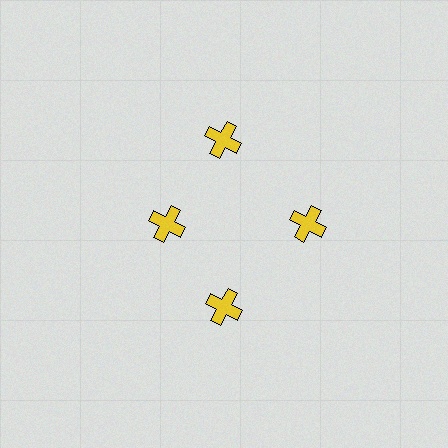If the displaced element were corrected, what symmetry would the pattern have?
It would have 4-fold rotational symmetry — the pattern would map onto itself every 90 degrees.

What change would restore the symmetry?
The symmetry would be restored by moving it outward, back onto the ring so that all 4 crosses sit at equal angles and equal distance from the center.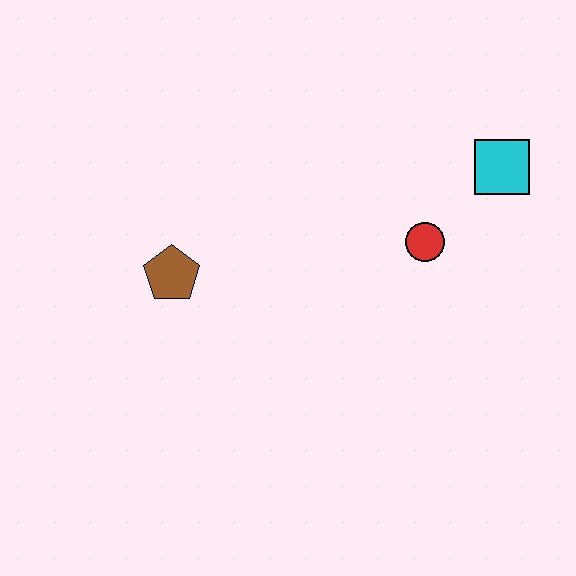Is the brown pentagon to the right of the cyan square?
No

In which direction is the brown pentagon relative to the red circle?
The brown pentagon is to the left of the red circle.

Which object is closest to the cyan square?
The red circle is closest to the cyan square.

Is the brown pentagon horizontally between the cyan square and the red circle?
No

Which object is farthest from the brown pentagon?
The cyan square is farthest from the brown pentagon.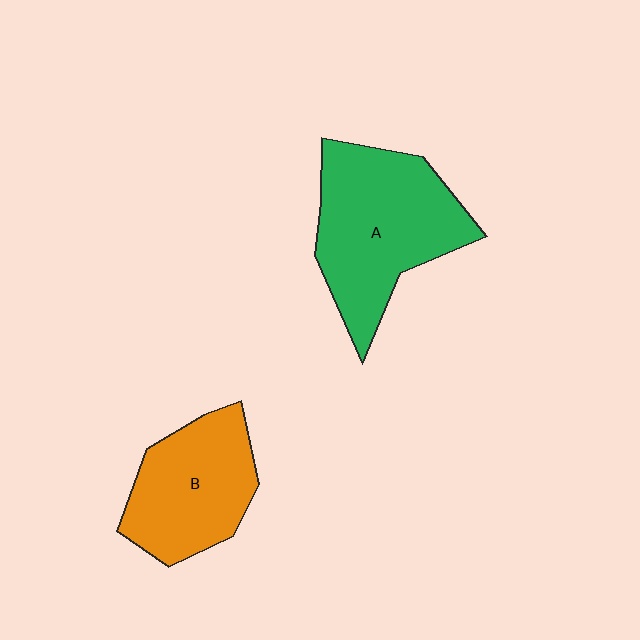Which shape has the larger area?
Shape A (green).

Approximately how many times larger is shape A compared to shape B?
Approximately 1.3 times.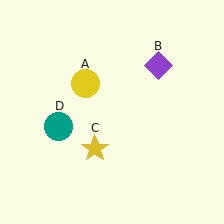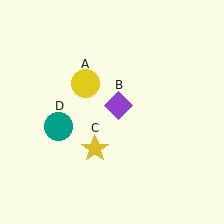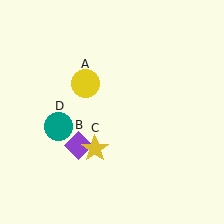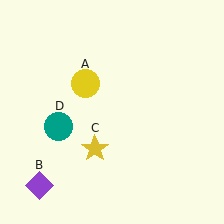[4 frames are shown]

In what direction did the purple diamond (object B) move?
The purple diamond (object B) moved down and to the left.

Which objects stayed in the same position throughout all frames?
Yellow circle (object A) and yellow star (object C) and teal circle (object D) remained stationary.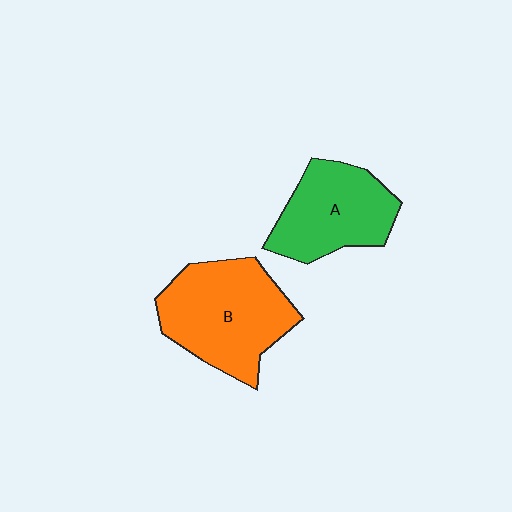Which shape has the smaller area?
Shape A (green).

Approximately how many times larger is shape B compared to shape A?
Approximately 1.3 times.